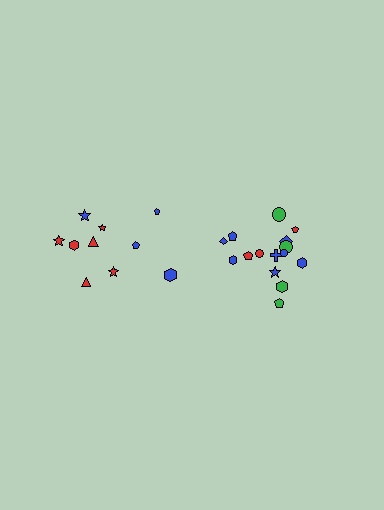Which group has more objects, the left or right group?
The right group.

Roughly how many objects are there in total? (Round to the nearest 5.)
Roughly 25 objects in total.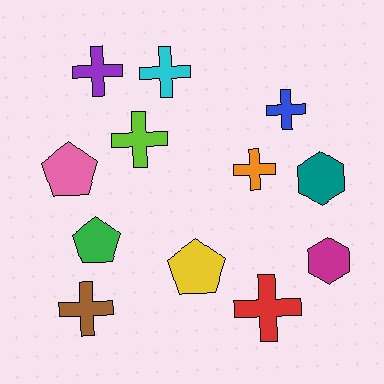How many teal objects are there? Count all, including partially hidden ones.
There is 1 teal object.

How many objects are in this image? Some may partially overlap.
There are 12 objects.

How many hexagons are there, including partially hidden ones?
There are 2 hexagons.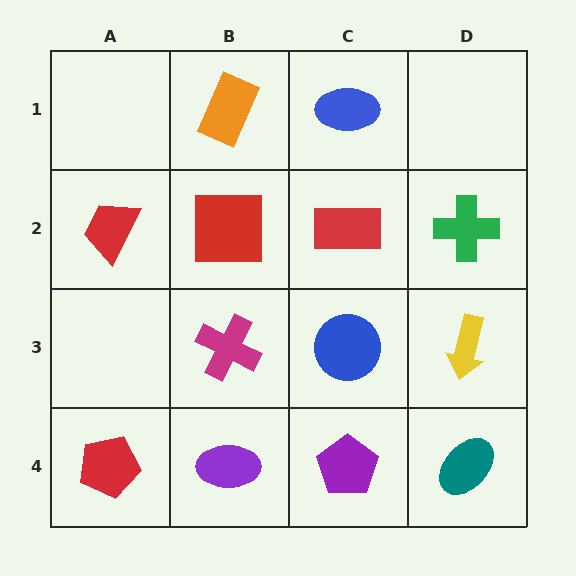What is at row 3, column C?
A blue circle.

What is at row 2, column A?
A red trapezoid.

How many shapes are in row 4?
4 shapes.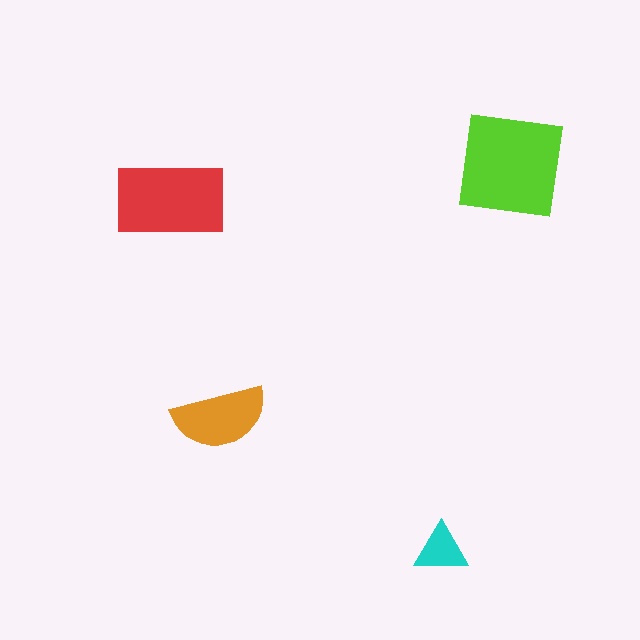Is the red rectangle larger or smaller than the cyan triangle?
Larger.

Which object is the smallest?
The cyan triangle.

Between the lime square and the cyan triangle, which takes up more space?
The lime square.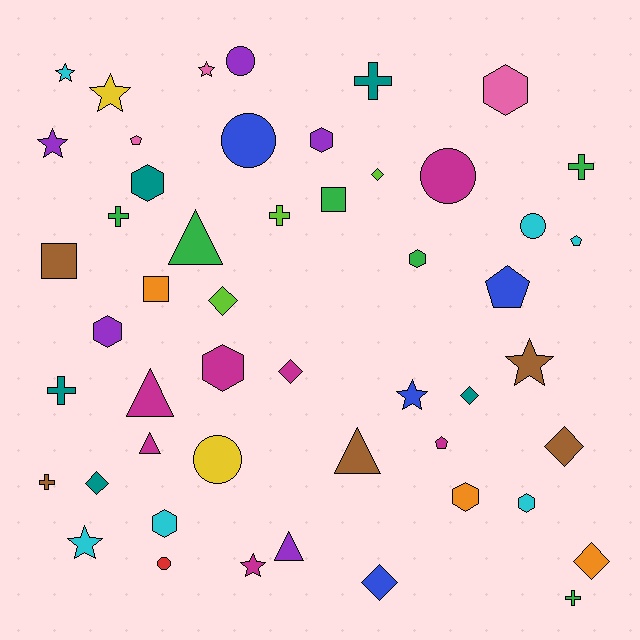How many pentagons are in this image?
There are 4 pentagons.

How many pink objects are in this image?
There are 3 pink objects.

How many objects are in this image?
There are 50 objects.